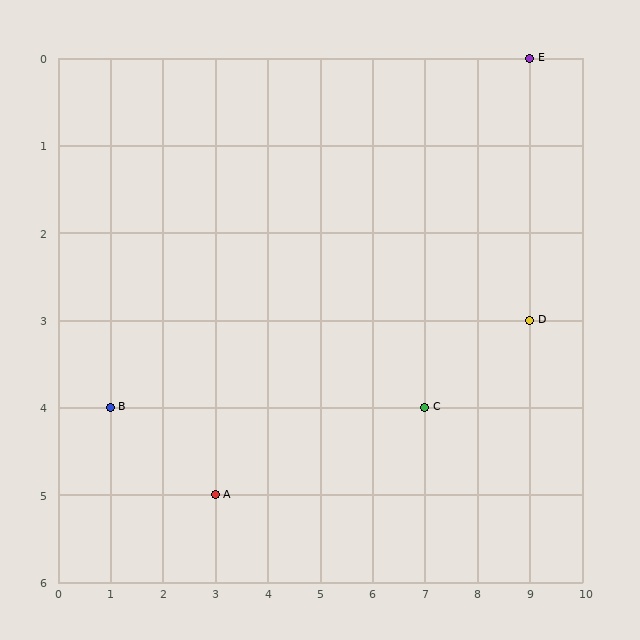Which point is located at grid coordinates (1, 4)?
Point B is at (1, 4).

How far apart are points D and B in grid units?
Points D and B are 8 columns and 1 row apart (about 8.1 grid units diagonally).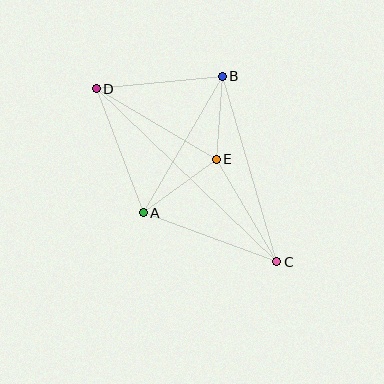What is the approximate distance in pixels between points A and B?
The distance between A and B is approximately 158 pixels.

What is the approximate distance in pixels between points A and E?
The distance between A and E is approximately 91 pixels.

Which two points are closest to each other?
Points B and E are closest to each other.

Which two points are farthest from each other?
Points C and D are farthest from each other.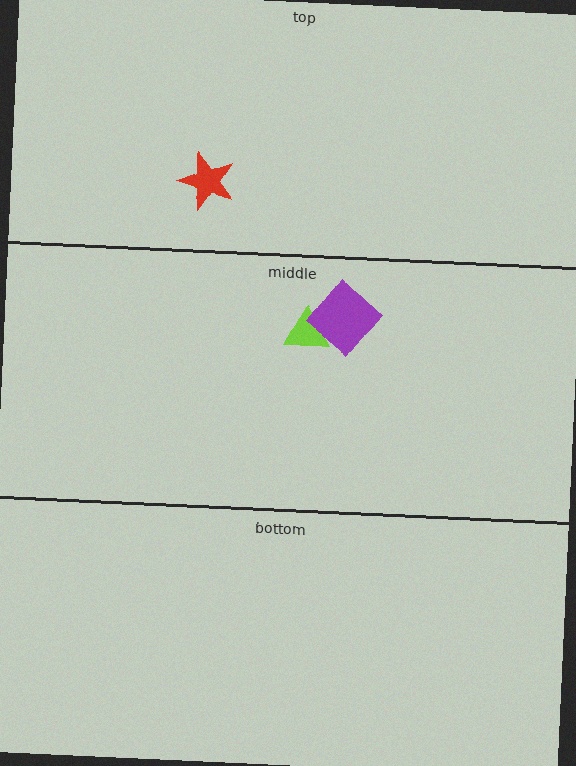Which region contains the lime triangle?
The middle region.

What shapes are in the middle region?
The lime triangle, the purple diamond.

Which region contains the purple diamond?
The middle region.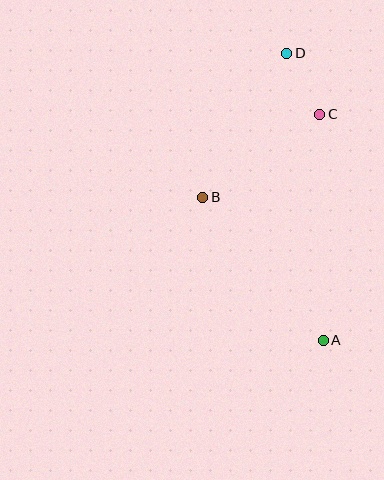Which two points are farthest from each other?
Points A and D are farthest from each other.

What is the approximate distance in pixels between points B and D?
The distance between B and D is approximately 167 pixels.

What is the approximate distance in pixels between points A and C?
The distance between A and C is approximately 226 pixels.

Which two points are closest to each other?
Points C and D are closest to each other.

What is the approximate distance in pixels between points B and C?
The distance between B and C is approximately 144 pixels.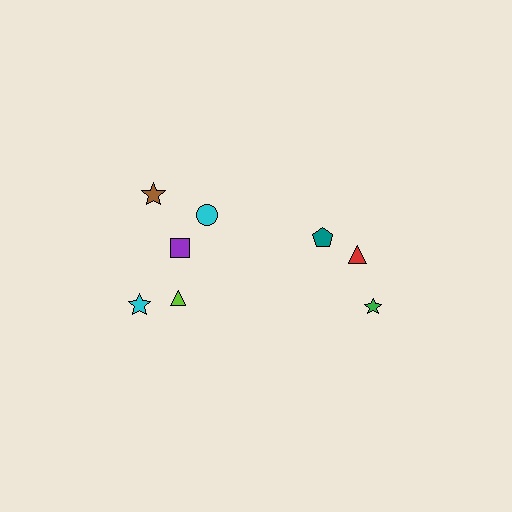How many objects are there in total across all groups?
There are 8 objects.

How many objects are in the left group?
There are 5 objects.